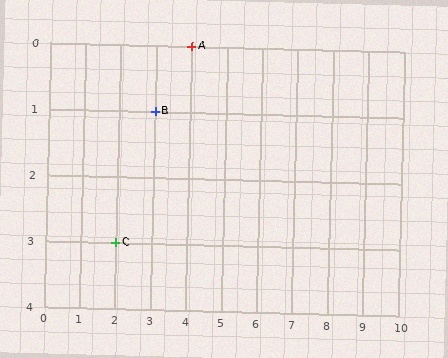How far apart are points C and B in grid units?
Points C and B are 1 column and 2 rows apart (about 2.2 grid units diagonally).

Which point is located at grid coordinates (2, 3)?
Point C is at (2, 3).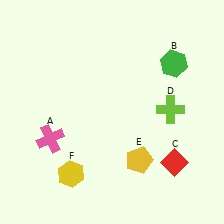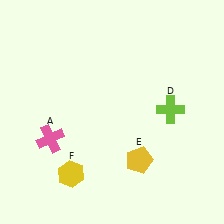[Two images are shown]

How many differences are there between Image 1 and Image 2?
There are 2 differences between the two images.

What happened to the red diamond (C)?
The red diamond (C) was removed in Image 2. It was in the bottom-right area of Image 1.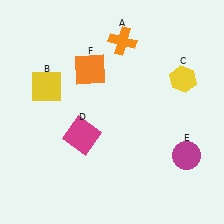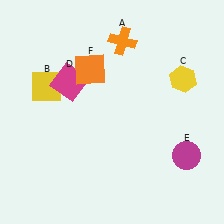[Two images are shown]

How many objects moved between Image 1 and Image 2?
1 object moved between the two images.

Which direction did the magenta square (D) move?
The magenta square (D) moved up.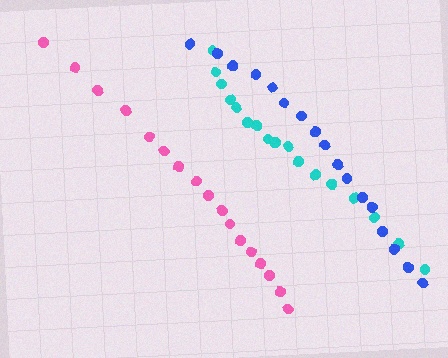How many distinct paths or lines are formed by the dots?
There are 3 distinct paths.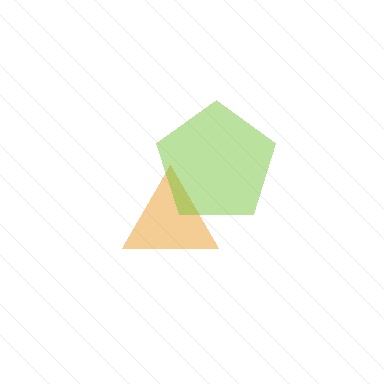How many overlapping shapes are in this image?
There are 2 overlapping shapes in the image.